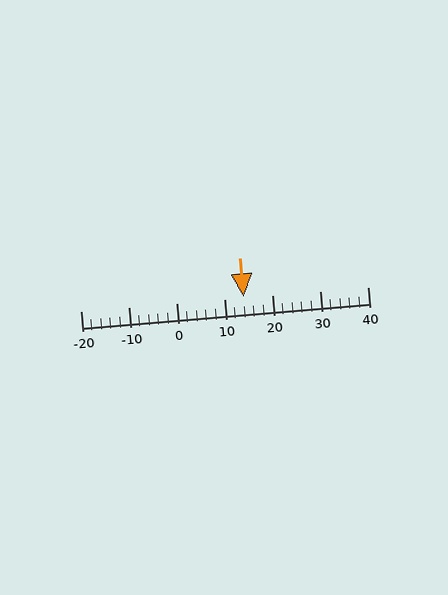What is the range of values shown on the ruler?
The ruler shows values from -20 to 40.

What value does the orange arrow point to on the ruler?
The orange arrow points to approximately 14.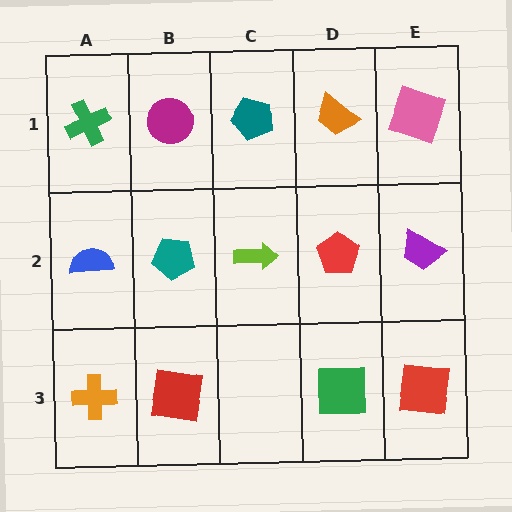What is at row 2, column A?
A blue semicircle.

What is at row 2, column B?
A teal pentagon.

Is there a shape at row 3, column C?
No, that cell is empty.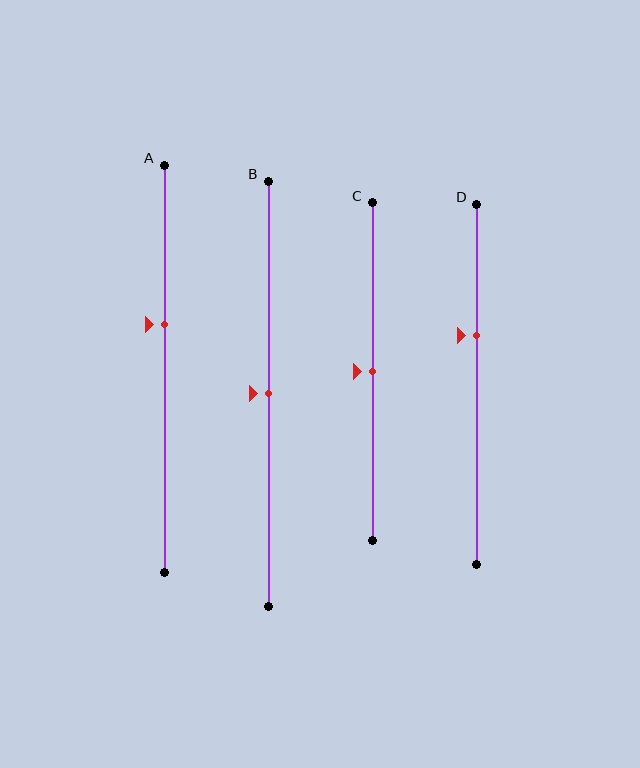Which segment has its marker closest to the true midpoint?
Segment B has its marker closest to the true midpoint.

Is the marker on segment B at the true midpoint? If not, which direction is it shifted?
Yes, the marker on segment B is at the true midpoint.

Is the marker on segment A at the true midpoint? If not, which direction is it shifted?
No, the marker on segment A is shifted upward by about 11% of the segment length.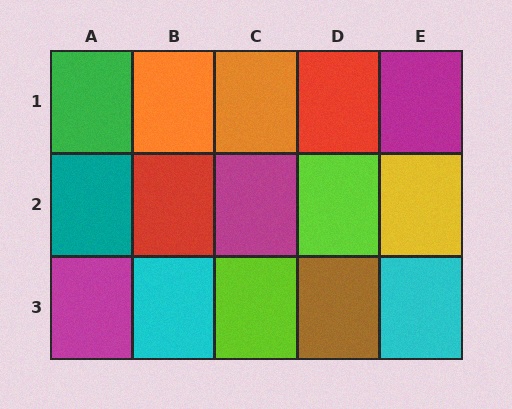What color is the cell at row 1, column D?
Red.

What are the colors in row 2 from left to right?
Teal, red, magenta, lime, yellow.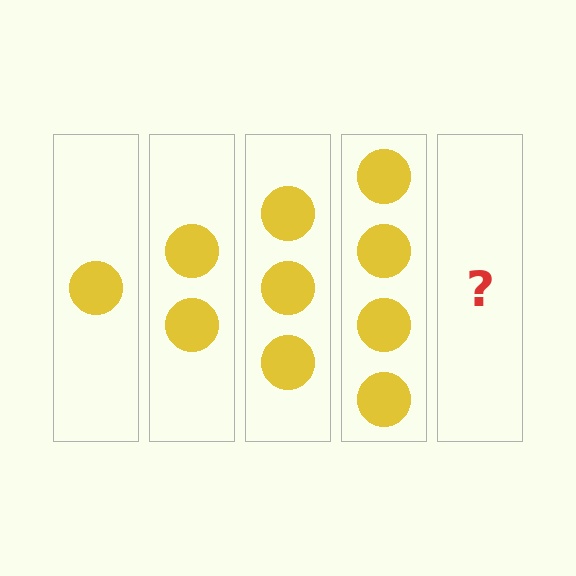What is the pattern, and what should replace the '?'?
The pattern is that each step adds one more circle. The '?' should be 5 circles.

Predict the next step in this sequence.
The next step is 5 circles.